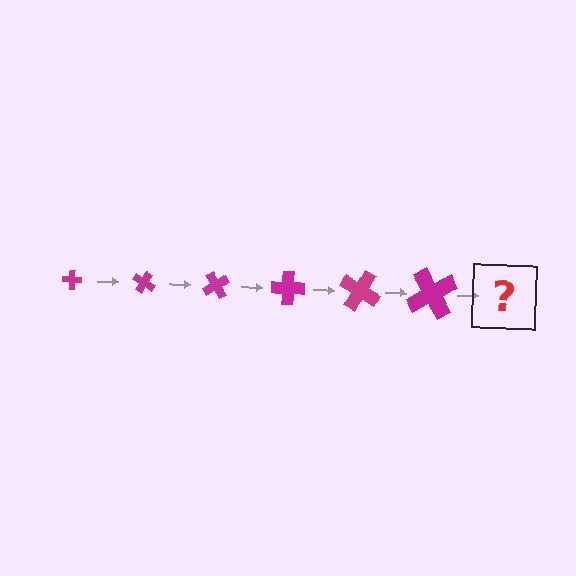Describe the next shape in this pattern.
It should be a cross, larger than the previous one and rotated 180 degrees from the start.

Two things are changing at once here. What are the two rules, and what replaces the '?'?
The two rules are that the cross grows larger each step and it rotates 30 degrees each step. The '?' should be a cross, larger than the previous one and rotated 180 degrees from the start.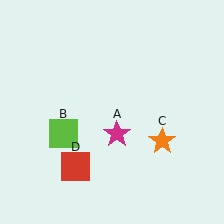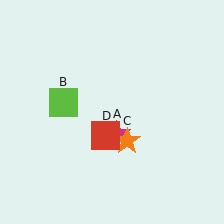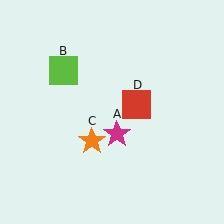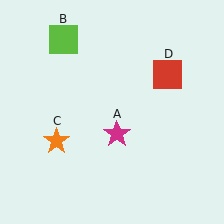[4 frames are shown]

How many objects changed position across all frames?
3 objects changed position: lime square (object B), orange star (object C), red square (object D).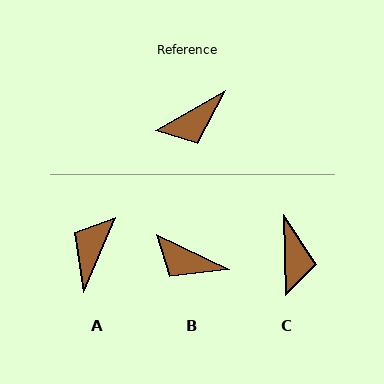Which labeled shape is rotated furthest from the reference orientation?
A, about 143 degrees away.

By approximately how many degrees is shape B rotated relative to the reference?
Approximately 55 degrees clockwise.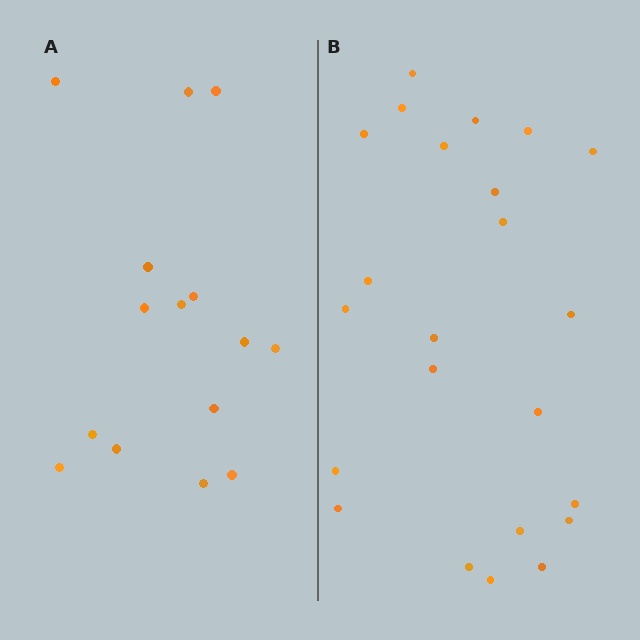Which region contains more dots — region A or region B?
Region B (the right region) has more dots.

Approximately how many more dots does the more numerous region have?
Region B has roughly 8 or so more dots than region A.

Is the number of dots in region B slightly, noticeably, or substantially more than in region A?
Region B has substantially more. The ratio is roughly 1.5 to 1.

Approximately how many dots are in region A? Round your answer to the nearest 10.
About 20 dots. (The exact count is 15, which rounds to 20.)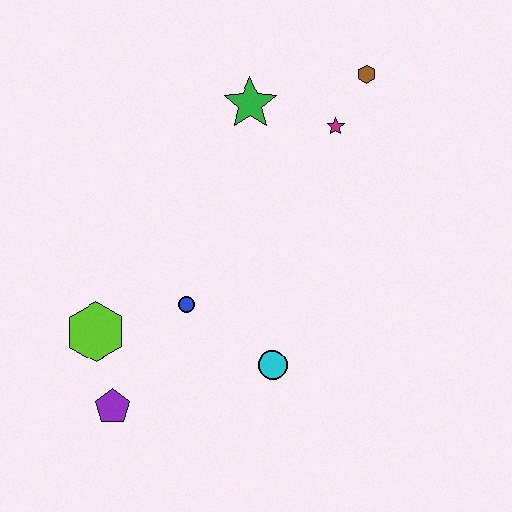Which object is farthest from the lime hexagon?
The brown hexagon is farthest from the lime hexagon.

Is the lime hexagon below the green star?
Yes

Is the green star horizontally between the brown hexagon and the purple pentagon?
Yes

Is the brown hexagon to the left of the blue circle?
No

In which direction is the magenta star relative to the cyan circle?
The magenta star is above the cyan circle.